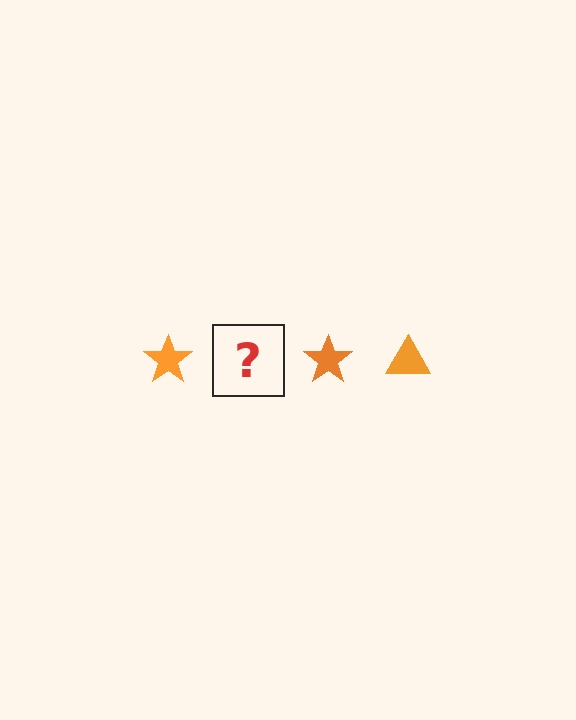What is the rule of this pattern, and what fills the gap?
The rule is that the pattern cycles through star, triangle shapes in orange. The gap should be filled with an orange triangle.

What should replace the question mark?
The question mark should be replaced with an orange triangle.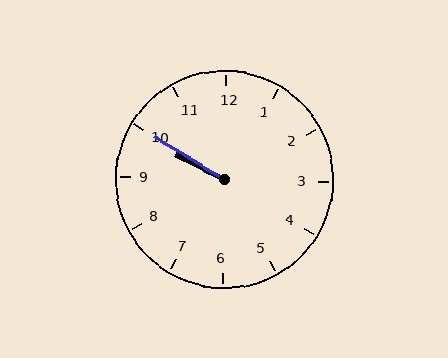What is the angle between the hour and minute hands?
Approximately 5 degrees.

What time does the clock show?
9:50.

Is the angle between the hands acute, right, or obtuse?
It is acute.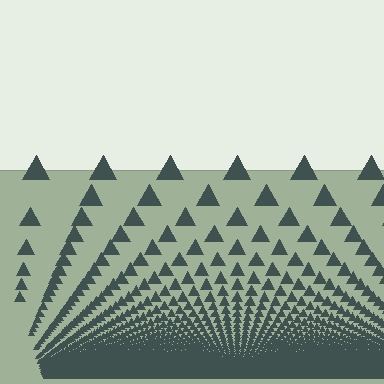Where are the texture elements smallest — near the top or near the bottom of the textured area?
Near the bottom.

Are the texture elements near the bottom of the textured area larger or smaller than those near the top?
Smaller. The gradient is inverted — elements near the bottom are smaller and denser.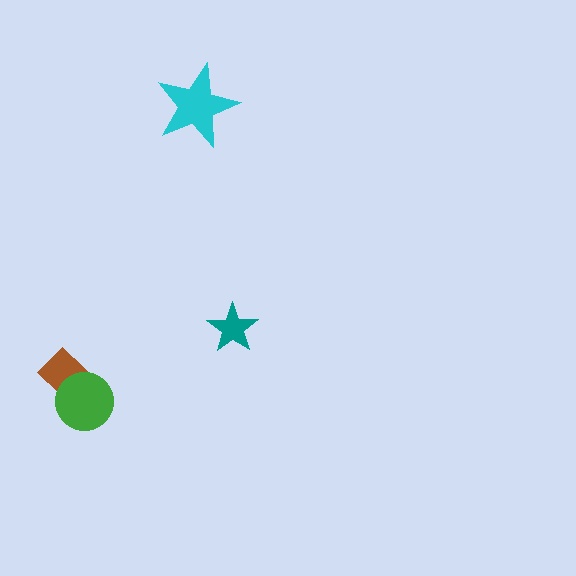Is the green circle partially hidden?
No, no other shape covers it.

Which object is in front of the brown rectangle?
The green circle is in front of the brown rectangle.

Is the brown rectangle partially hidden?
Yes, it is partially covered by another shape.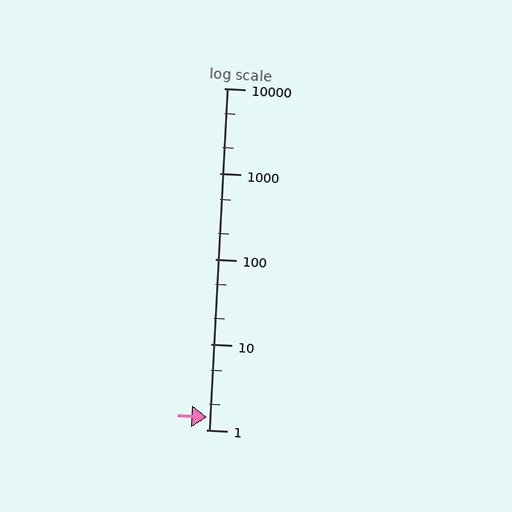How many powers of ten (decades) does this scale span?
The scale spans 4 decades, from 1 to 10000.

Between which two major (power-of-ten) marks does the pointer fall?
The pointer is between 1 and 10.